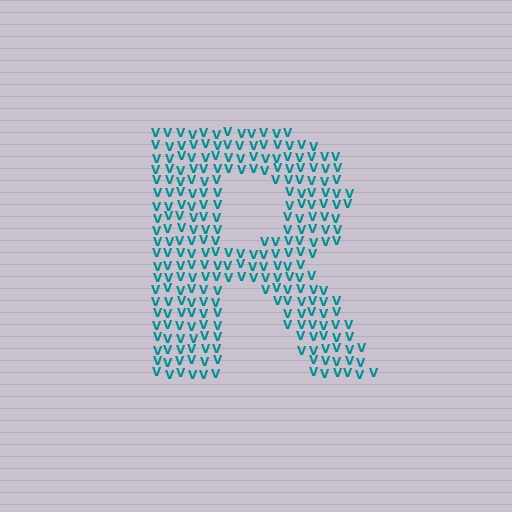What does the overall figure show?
The overall figure shows the letter R.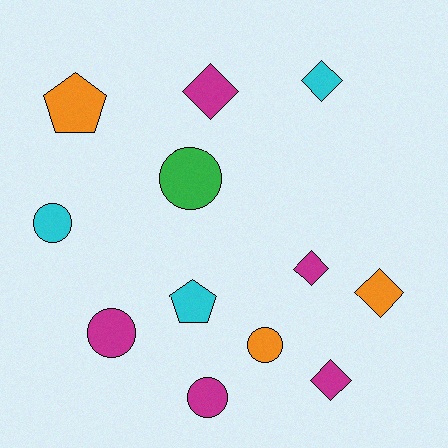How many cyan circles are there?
There is 1 cyan circle.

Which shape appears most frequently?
Diamond, with 5 objects.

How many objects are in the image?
There are 12 objects.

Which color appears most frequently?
Magenta, with 5 objects.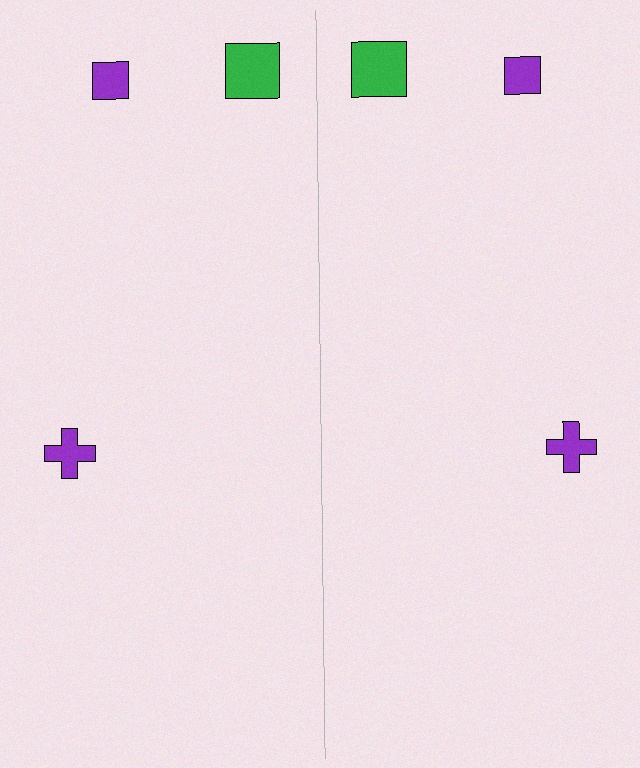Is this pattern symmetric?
Yes, this pattern has bilateral (reflection) symmetry.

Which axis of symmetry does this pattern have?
The pattern has a vertical axis of symmetry running through the center of the image.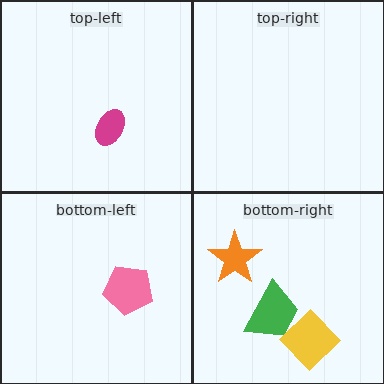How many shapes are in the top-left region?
1.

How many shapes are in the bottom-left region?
1.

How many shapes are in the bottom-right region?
3.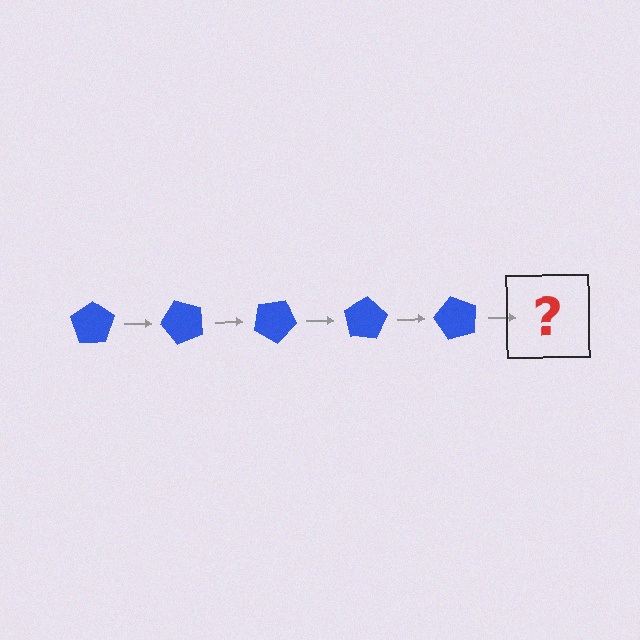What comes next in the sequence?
The next element should be a blue pentagon rotated 250 degrees.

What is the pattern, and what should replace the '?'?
The pattern is that the pentagon rotates 50 degrees each step. The '?' should be a blue pentagon rotated 250 degrees.